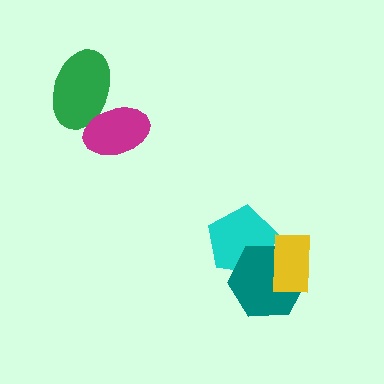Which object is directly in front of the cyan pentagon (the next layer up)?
The teal hexagon is directly in front of the cyan pentagon.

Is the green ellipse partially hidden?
Yes, it is partially covered by another shape.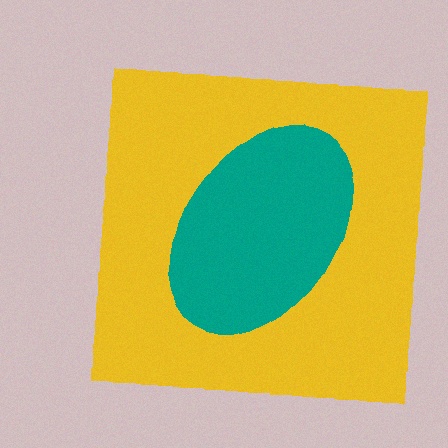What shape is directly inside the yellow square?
The teal ellipse.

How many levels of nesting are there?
2.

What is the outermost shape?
The yellow square.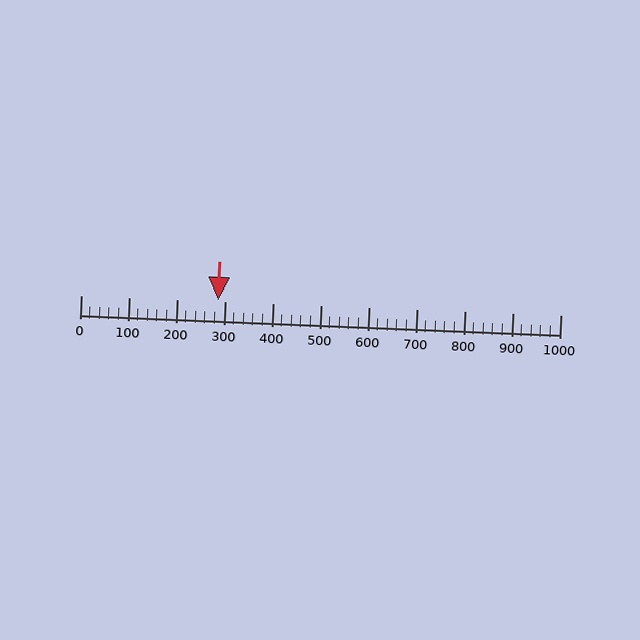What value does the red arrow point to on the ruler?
The red arrow points to approximately 286.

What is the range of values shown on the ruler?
The ruler shows values from 0 to 1000.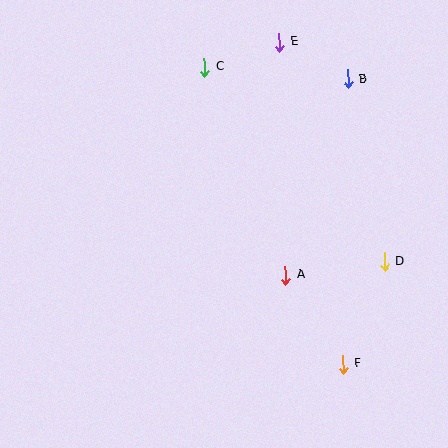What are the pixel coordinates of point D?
Point D is at (384, 262).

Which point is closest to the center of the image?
Point A at (286, 275) is closest to the center.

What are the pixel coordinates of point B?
Point B is at (348, 79).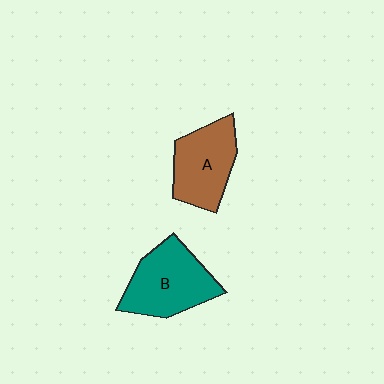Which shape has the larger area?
Shape B (teal).